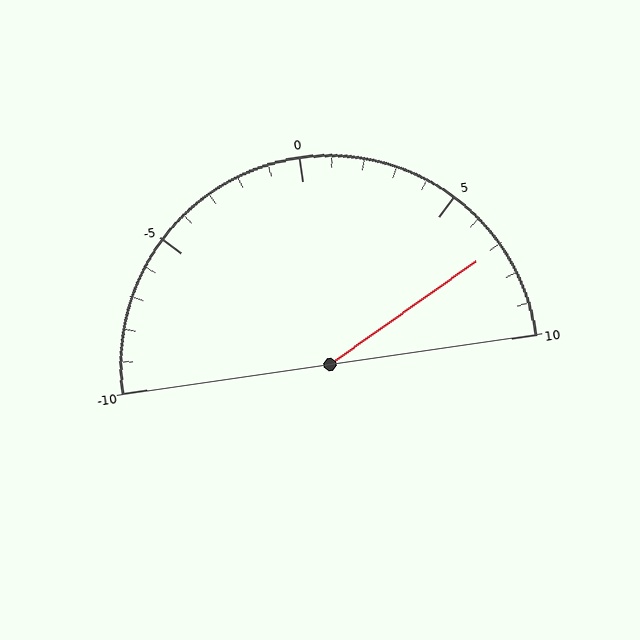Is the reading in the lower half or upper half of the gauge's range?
The reading is in the upper half of the range (-10 to 10).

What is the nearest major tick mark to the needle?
The nearest major tick mark is 5.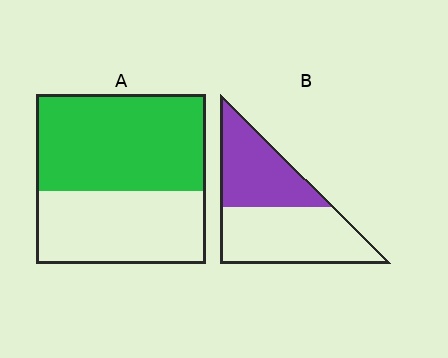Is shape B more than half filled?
No.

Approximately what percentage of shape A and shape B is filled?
A is approximately 55% and B is approximately 45%.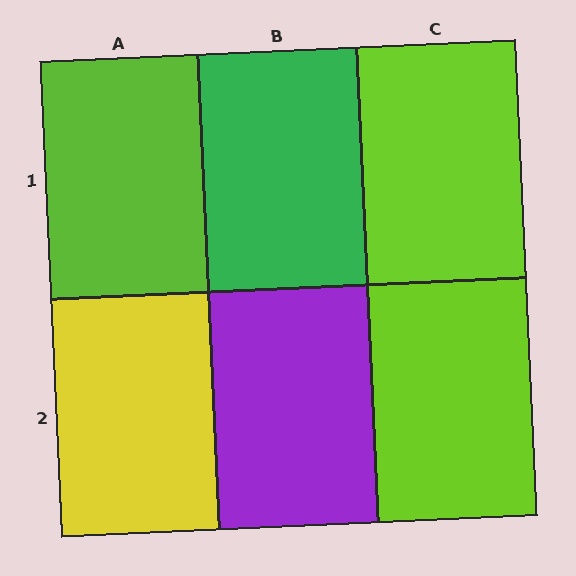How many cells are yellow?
1 cell is yellow.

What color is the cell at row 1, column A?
Lime.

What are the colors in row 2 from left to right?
Yellow, purple, lime.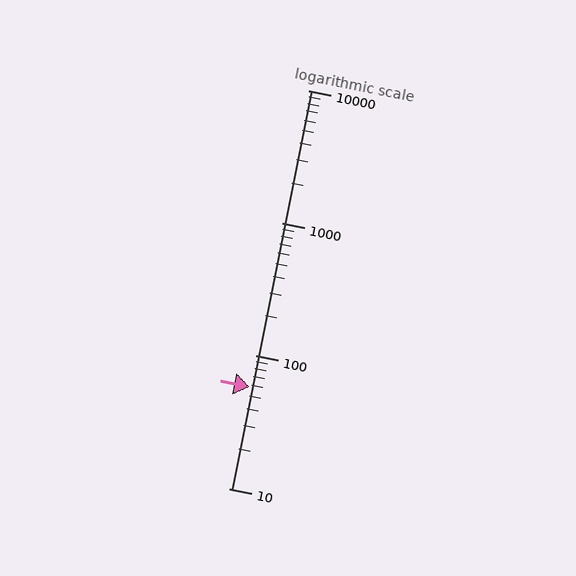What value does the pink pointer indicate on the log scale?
The pointer indicates approximately 58.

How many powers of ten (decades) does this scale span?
The scale spans 3 decades, from 10 to 10000.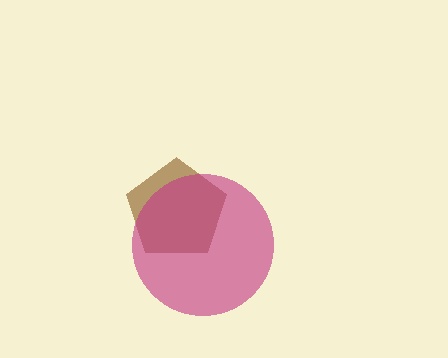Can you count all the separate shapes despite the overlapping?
Yes, there are 2 separate shapes.